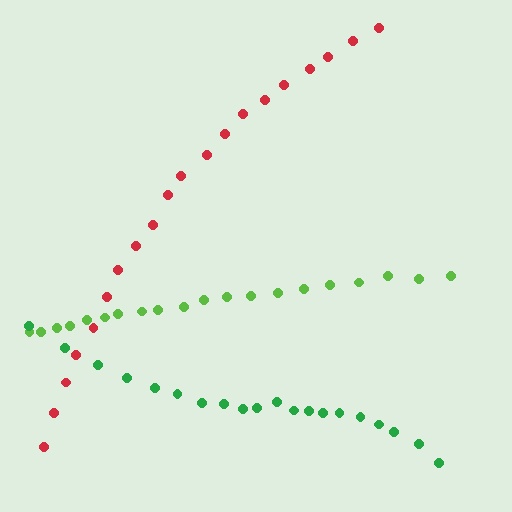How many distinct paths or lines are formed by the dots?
There are 3 distinct paths.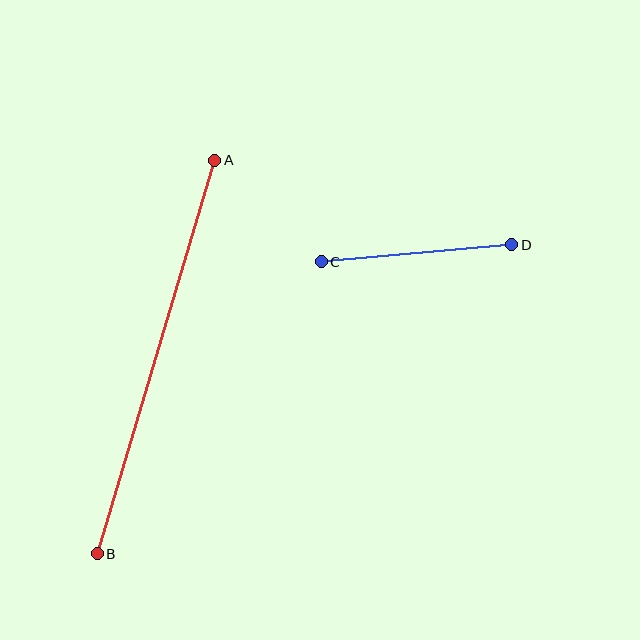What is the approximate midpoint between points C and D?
The midpoint is at approximately (417, 253) pixels.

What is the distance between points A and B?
The distance is approximately 411 pixels.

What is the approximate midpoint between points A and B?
The midpoint is at approximately (156, 357) pixels.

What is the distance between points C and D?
The distance is approximately 192 pixels.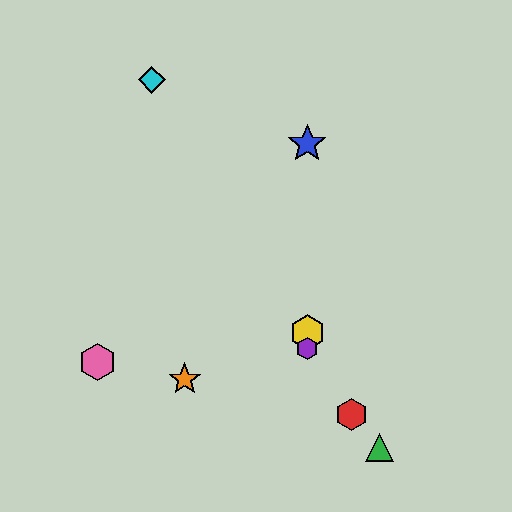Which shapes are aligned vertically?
The blue star, the yellow hexagon, the purple hexagon are aligned vertically.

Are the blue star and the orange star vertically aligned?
No, the blue star is at x≈307 and the orange star is at x≈185.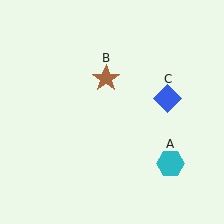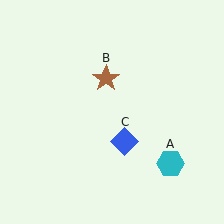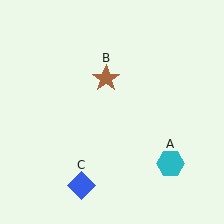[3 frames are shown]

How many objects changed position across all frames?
1 object changed position: blue diamond (object C).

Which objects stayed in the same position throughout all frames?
Cyan hexagon (object A) and brown star (object B) remained stationary.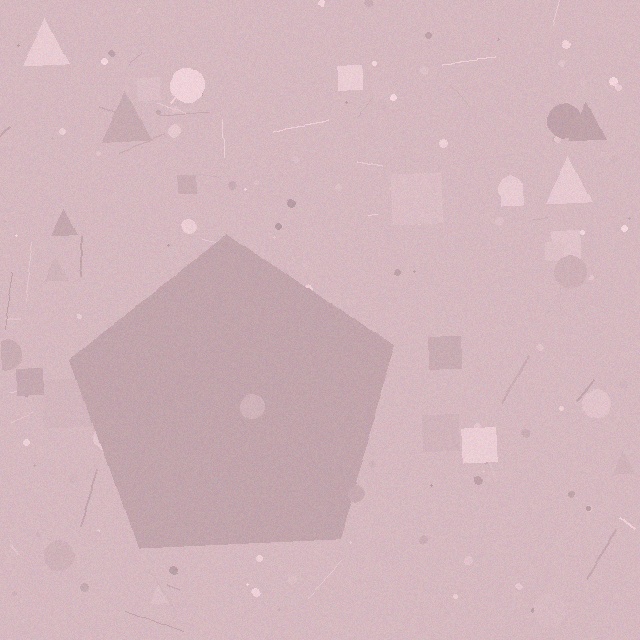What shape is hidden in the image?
A pentagon is hidden in the image.